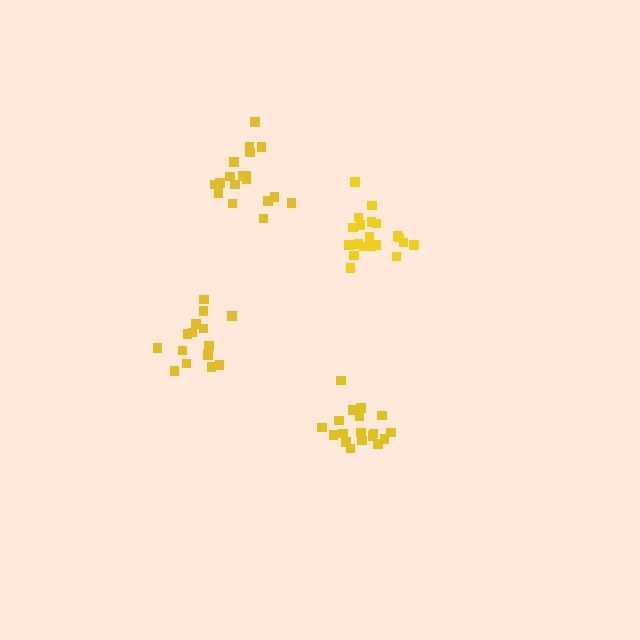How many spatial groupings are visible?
There are 4 spatial groupings.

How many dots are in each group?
Group 1: 15 dots, Group 2: 19 dots, Group 3: 18 dots, Group 4: 20 dots (72 total).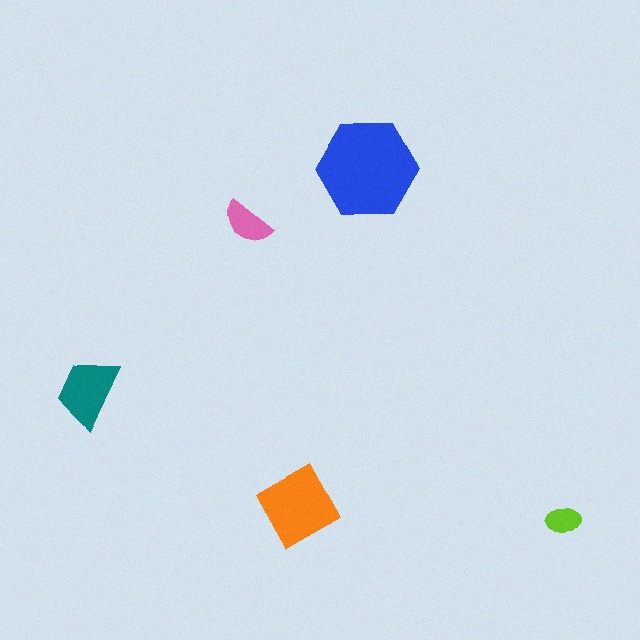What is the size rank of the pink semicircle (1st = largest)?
4th.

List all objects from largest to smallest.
The blue hexagon, the orange square, the teal trapezoid, the pink semicircle, the lime ellipse.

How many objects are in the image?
There are 5 objects in the image.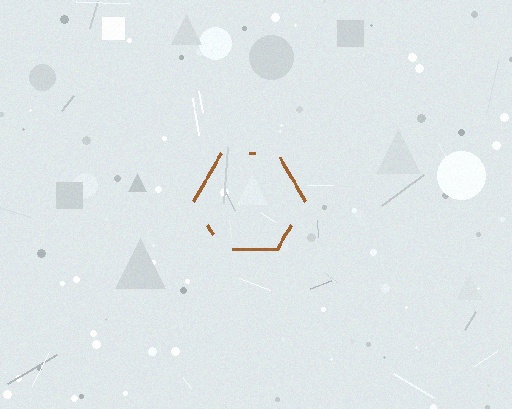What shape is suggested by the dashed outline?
The dashed outline suggests a hexagon.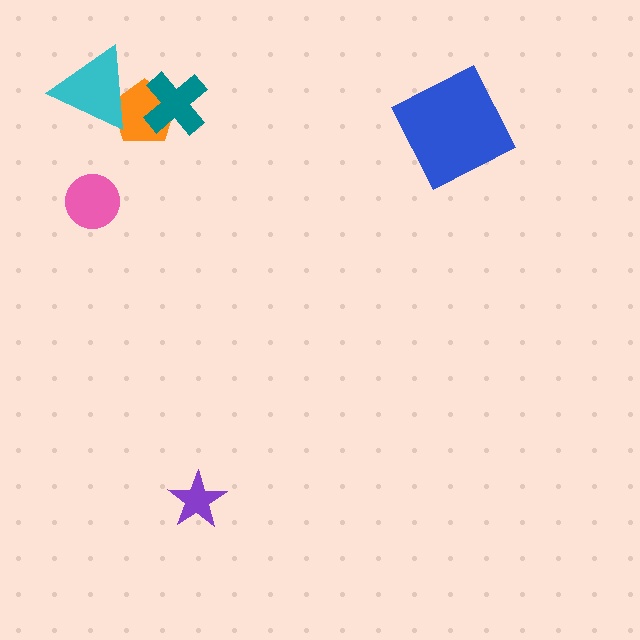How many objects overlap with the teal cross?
1 object overlaps with the teal cross.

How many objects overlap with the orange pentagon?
2 objects overlap with the orange pentagon.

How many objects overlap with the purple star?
0 objects overlap with the purple star.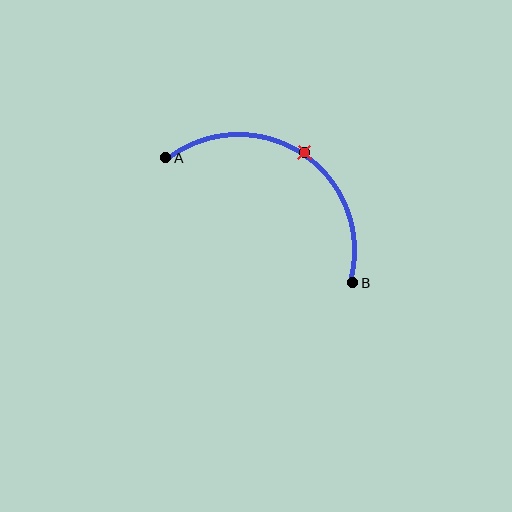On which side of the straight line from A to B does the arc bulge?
The arc bulges above and to the right of the straight line connecting A and B.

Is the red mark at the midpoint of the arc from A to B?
Yes. The red mark lies on the arc at equal arc-length from both A and B — it is the arc midpoint.